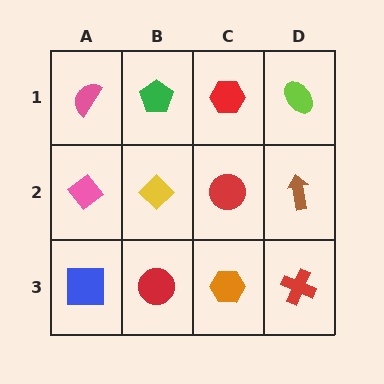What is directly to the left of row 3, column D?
An orange hexagon.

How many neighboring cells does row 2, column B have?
4.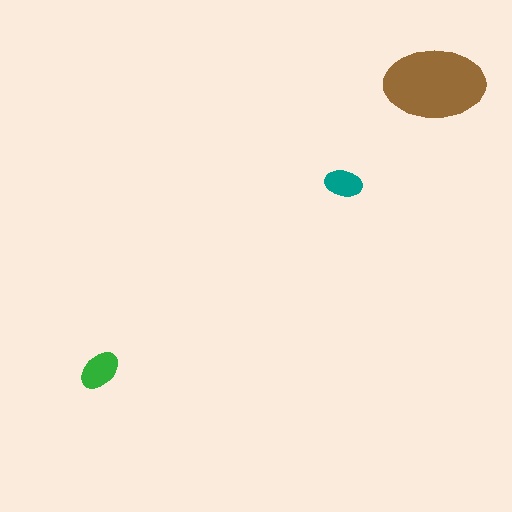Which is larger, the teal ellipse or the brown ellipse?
The brown one.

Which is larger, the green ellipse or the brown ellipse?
The brown one.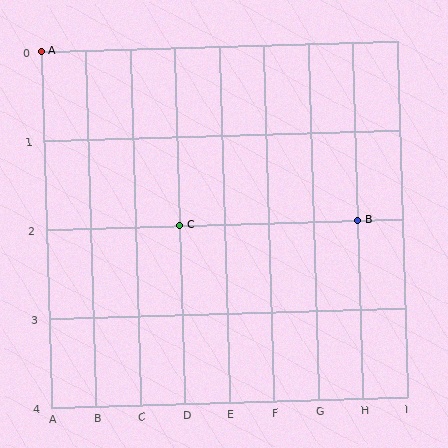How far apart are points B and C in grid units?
Points B and C are 4 columns apart.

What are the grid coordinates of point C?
Point C is at grid coordinates (D, 2).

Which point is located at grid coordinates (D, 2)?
Point C is at (D, 2).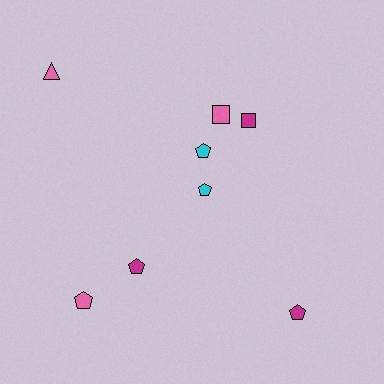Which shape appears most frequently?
Pentagon, with 5 objects.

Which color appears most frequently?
Pink, with 3 objects.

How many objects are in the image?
There are 8 objects.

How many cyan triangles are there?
There are no cyan triangles.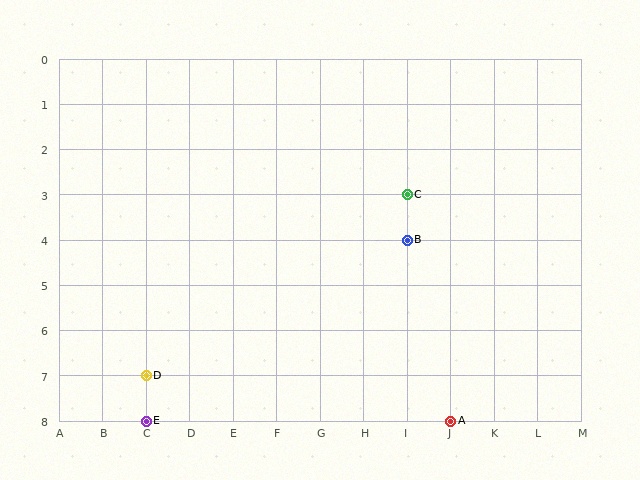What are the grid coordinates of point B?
Point B is at grid coordinates (I, 4).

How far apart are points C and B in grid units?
Points C and B are 1 row apart.